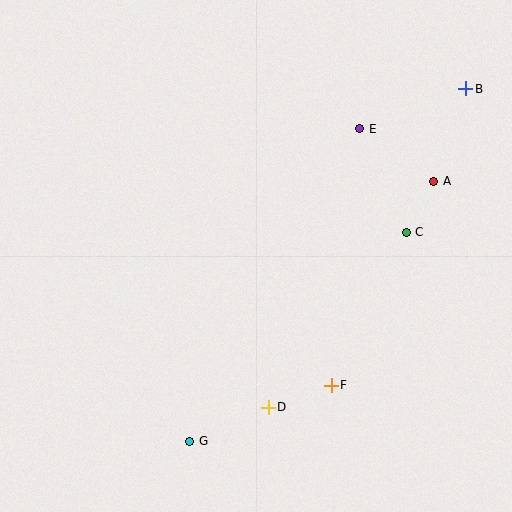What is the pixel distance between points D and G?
The distance between D and G is 85 pixels.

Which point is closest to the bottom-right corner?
Point F is closest to the bottom-right corner.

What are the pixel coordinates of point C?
Point C is at (406, 232).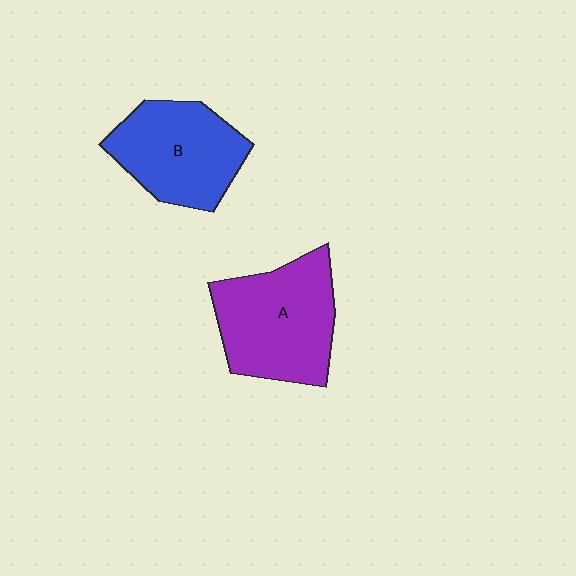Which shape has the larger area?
Shape A (purple).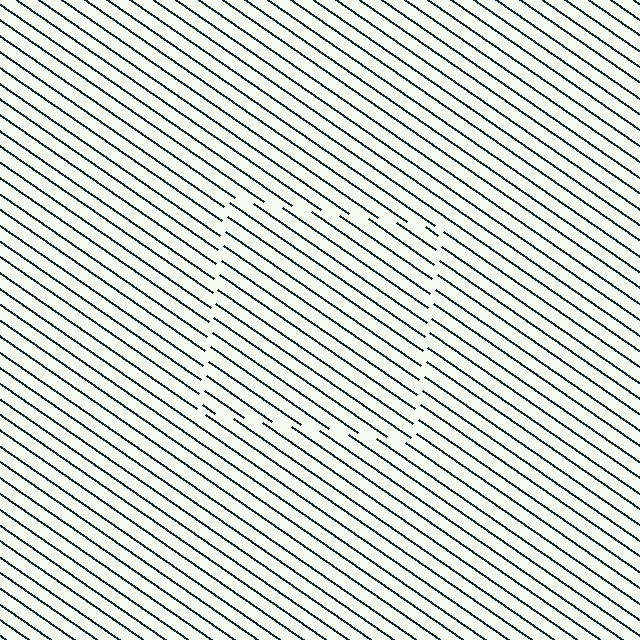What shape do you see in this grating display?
An illusory square. The interior of the shape contains the same grating, shifted by half a period — the contour is defined by the phase discontinuity where line-ends from the inner and outer gratings abut.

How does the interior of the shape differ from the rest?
The interior of the shape contains the same grating, shifted by half a period — the contour is defined by the phase discontinuity where line-ends from the inner and outer gratings abut.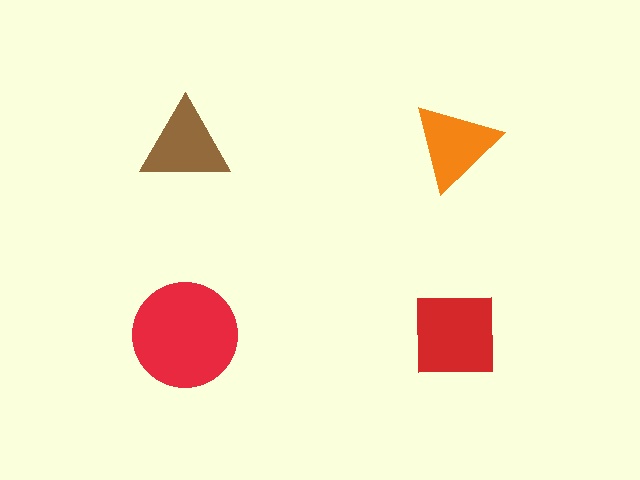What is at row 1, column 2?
An orange triangle.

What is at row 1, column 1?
A brown triangle.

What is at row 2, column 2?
A red square.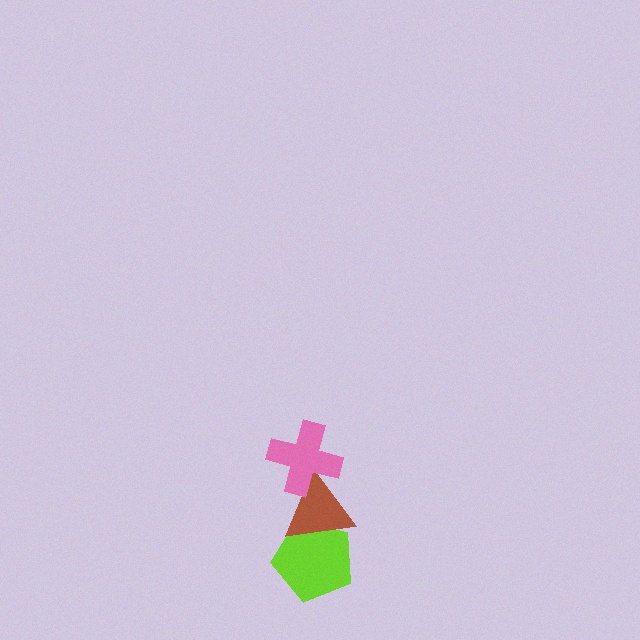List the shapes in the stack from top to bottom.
From top to bottom: the pink cross, the brown triangle, the lime pentagon.